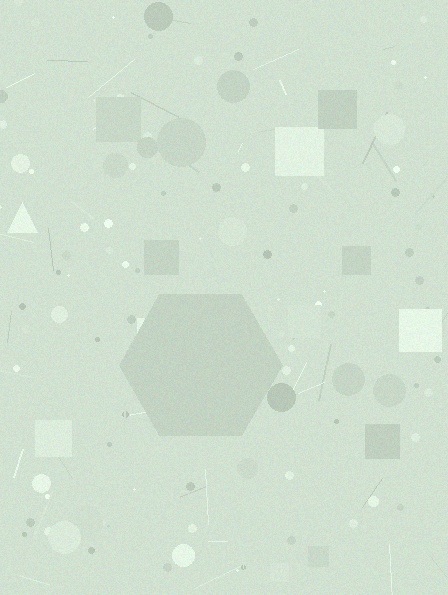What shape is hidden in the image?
A hexagon is hidden in the image.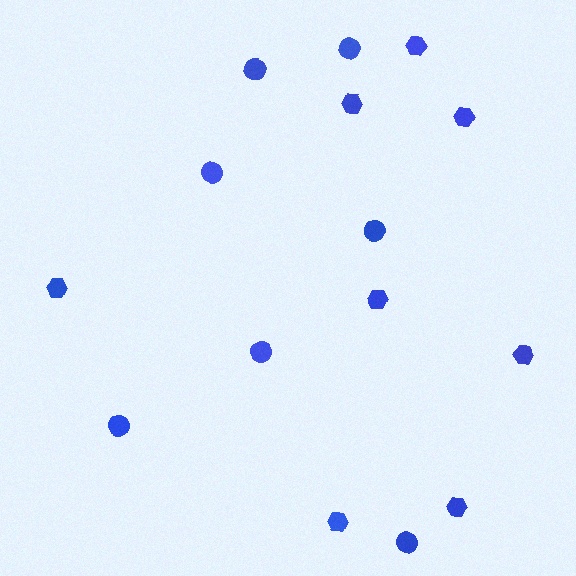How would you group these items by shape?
There are 2 groups: one group of circles (7) and one group of hexagons (8).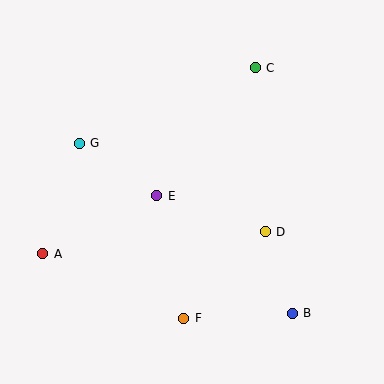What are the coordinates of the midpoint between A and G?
The midpoint between A and G is at (61, 198).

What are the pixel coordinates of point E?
Point E is at (157, 196).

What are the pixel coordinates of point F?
Point F is at (184, 318).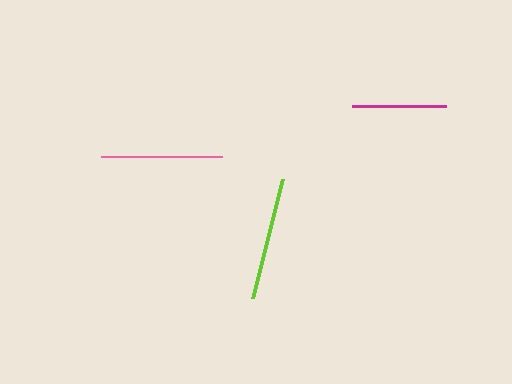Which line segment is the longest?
The lime line is the longest at approximately 122 pixels.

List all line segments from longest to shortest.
From longest to shortest: lime, pink, magenta.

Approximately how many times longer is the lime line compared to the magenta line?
The lime line is approximately 1.3 times the length of the magenta line.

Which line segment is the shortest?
The magenta line is the shortest at approximately 93 pixels.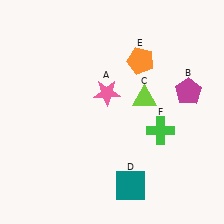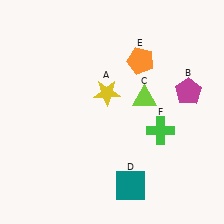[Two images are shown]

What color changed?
The star (A) changed from pink in Image 1 to yellow in Image 2.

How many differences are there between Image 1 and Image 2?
There is 1 difference between the two images.